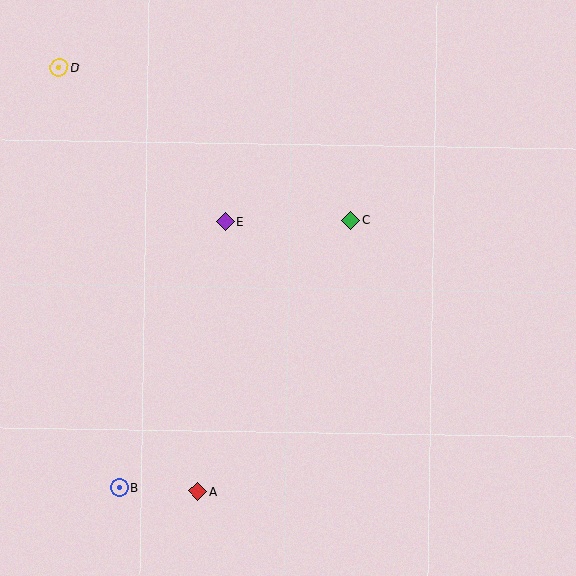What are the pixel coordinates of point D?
Point D is at (59, 68).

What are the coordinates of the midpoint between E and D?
The midpoint between E and D is at (142, 145).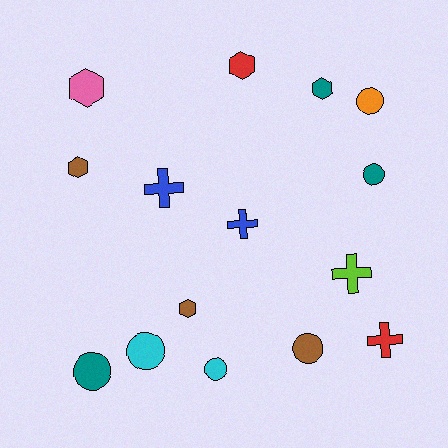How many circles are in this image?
There are 6 circles.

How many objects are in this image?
There are 15 objects.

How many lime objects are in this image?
There is 1 lime object.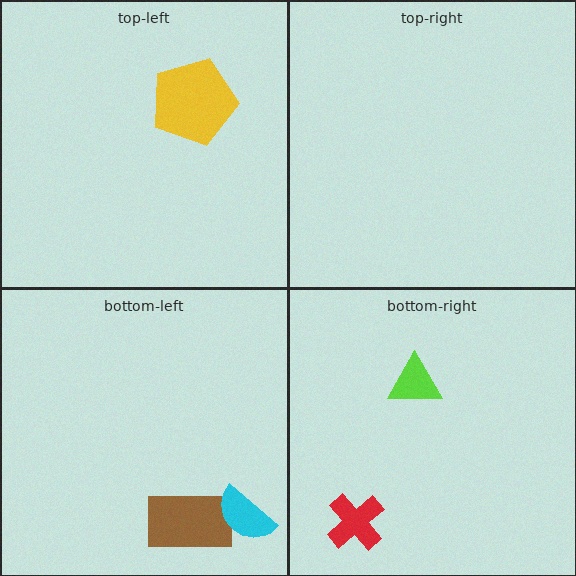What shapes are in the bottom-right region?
The lime triangle, the red cross.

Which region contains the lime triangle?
The bottom-right region.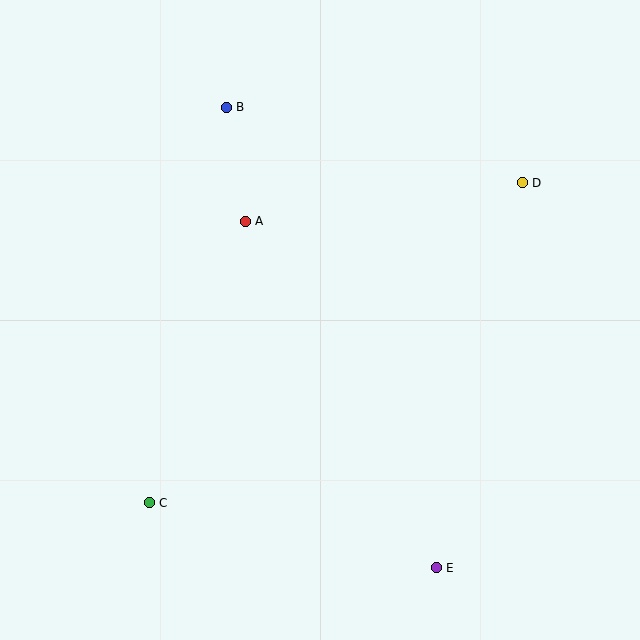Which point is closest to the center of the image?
Point A at (245, 221) is closest to the center.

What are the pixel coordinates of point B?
Point B is at (226, 107).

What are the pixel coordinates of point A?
Point A is at (245, 221).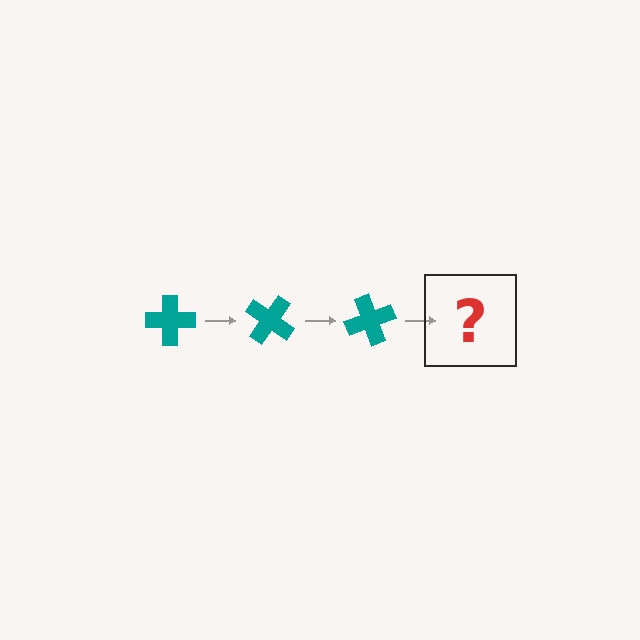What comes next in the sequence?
The next element should be a teal cross rotated 105 degrees.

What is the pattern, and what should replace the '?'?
The pattern is that the cross rotates 35 degrees each step. The '?' should be a teal cross rotated 105 degrees.